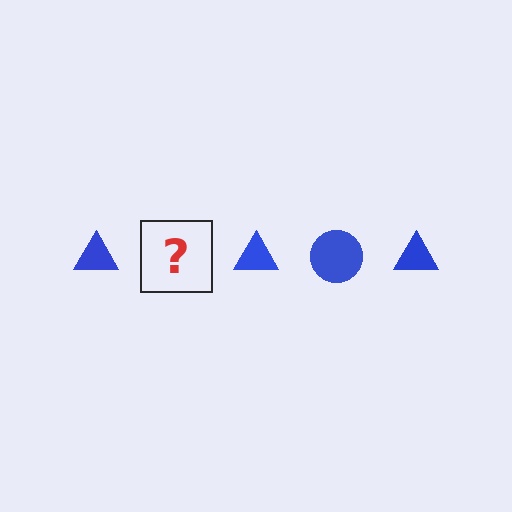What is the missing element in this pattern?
The missing element is a blue circle.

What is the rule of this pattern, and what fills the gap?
The rule is that the pattern cycles through triangle, circle shapes in blue. The gap should be filled with a blue circle.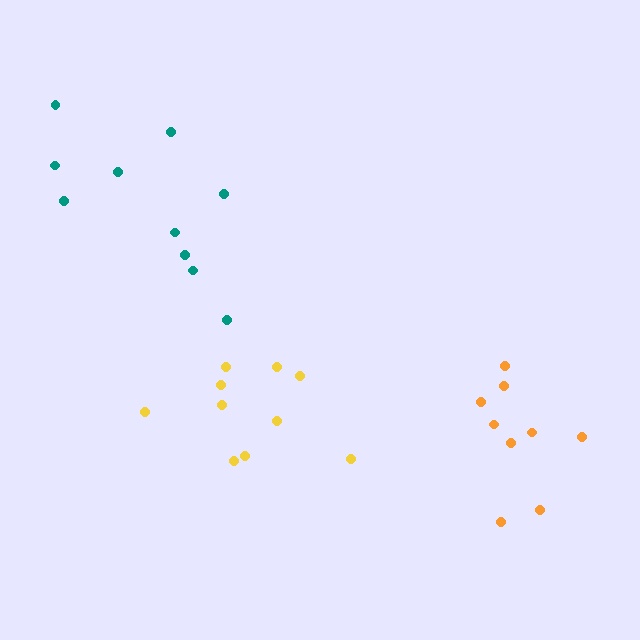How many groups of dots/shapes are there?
There are 3 groups.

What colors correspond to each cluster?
The clusters are colored: yellow, teal, orange.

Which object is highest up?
The teal cluster is topmost.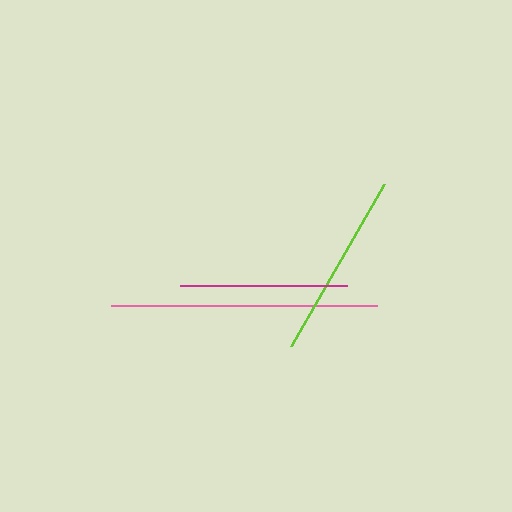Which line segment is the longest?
The pink line is the longest at approximately 266 pixels.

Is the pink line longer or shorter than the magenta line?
The pink line is longer than the magenta line.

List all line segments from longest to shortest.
From longest to shortest: pink, lime, magenta.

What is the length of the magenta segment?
The magenta segment is approximately 167 pixels long.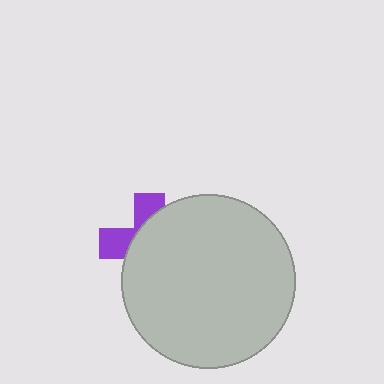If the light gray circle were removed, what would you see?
You would see the complete purple cross.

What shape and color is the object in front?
The object in front is a light gray circle.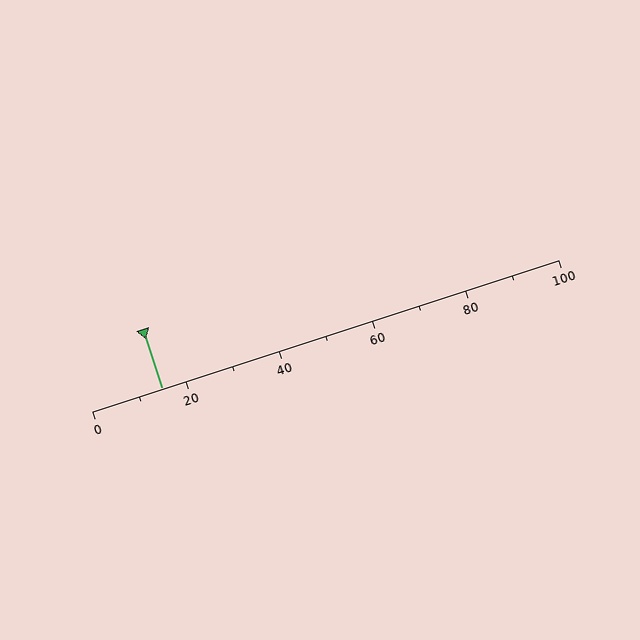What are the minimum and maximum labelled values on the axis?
The axis runs from 0 to 100.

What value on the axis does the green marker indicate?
The marker indicates approximately 15.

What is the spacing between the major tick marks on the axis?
The major ticks are spaced 20 apart.